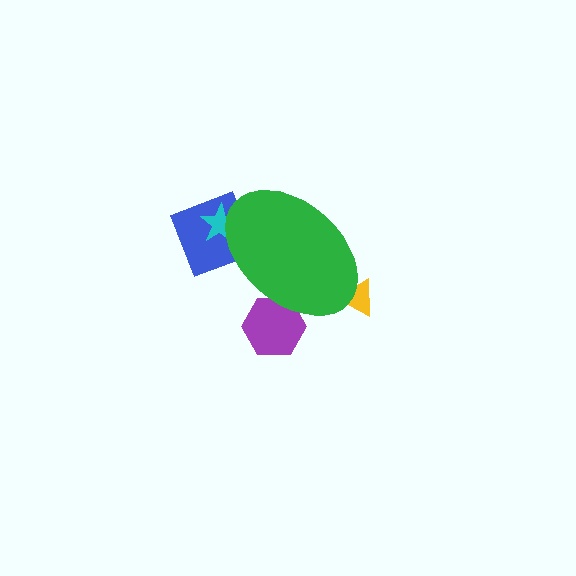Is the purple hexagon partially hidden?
Yes, the purple hexagon is partially hidden behind the green ellipse.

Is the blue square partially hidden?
Yes, the blue square is partially hidden behind the green ellipse.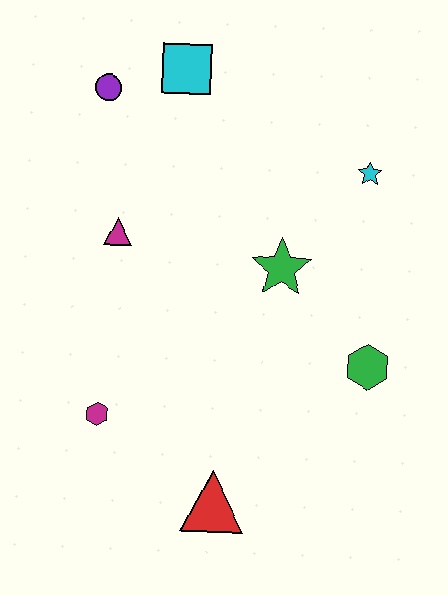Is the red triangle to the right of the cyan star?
No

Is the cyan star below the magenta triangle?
No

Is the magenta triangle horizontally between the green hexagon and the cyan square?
No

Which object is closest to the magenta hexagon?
The red triangle is closest to the magenta hexagon.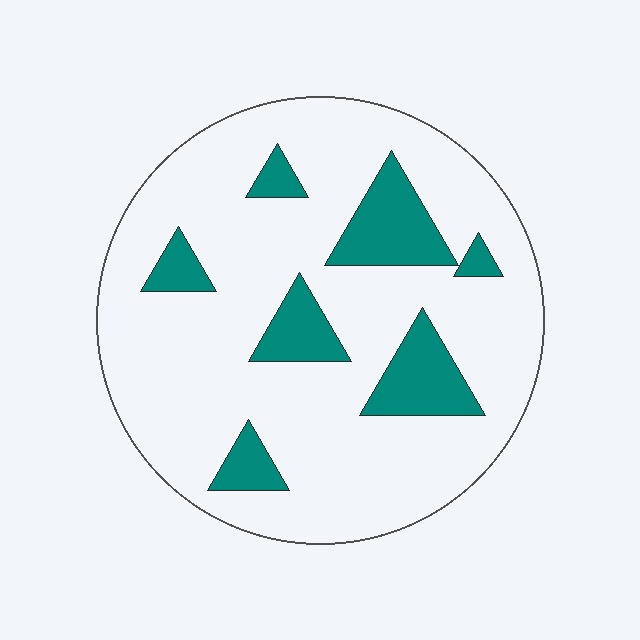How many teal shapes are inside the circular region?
7.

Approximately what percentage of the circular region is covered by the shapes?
Approximately 20%.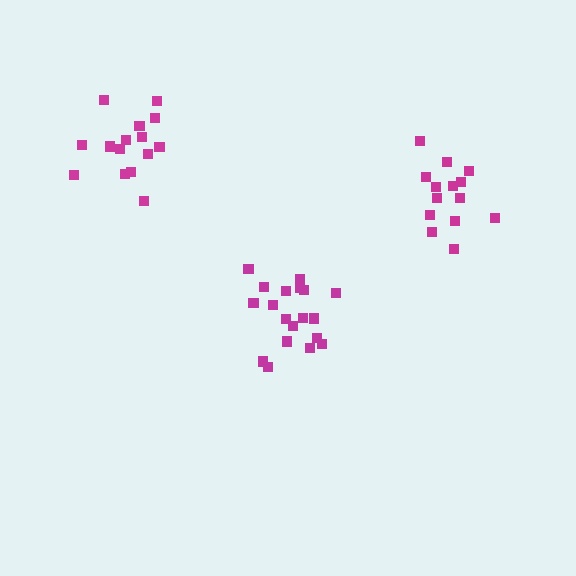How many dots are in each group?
Group 1: 14 dots, Group 2: 19 dots, Group 3: 15 dots (48 total).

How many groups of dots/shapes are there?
There are 3 groups.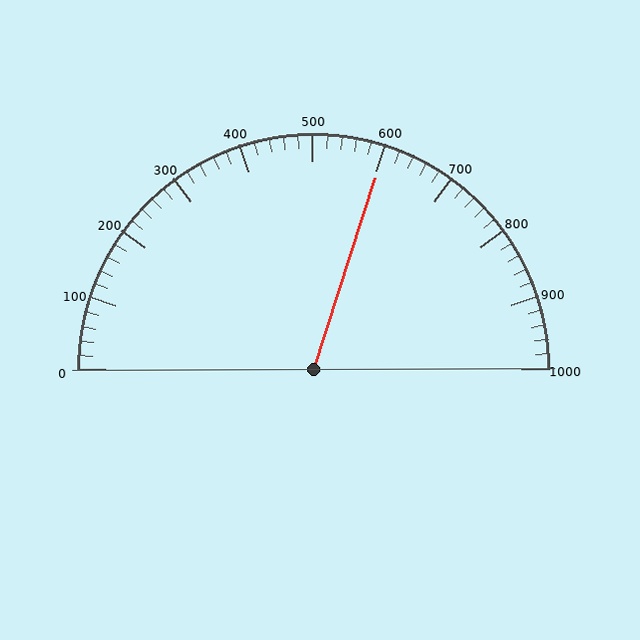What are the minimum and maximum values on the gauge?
The gauge ranges from 0 to 1000.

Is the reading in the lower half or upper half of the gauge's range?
The reading is in the upper half of the range (0 to 1000).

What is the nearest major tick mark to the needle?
The nearest major tick mark is 600.